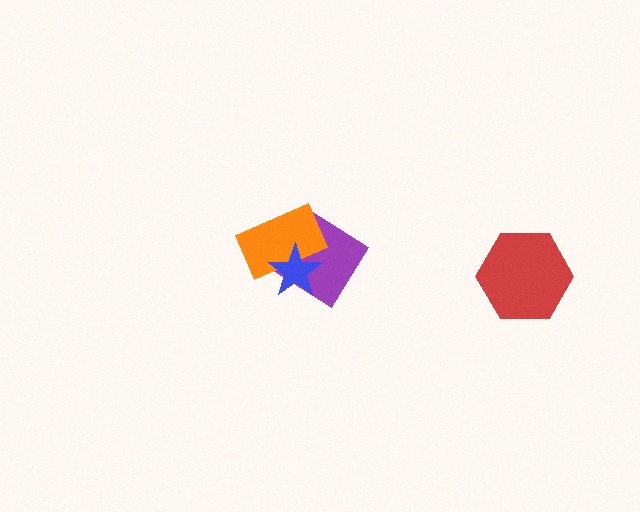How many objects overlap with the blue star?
2 objects overlap with the blue star.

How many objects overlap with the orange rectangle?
2 objects overlap with the orange rectangle.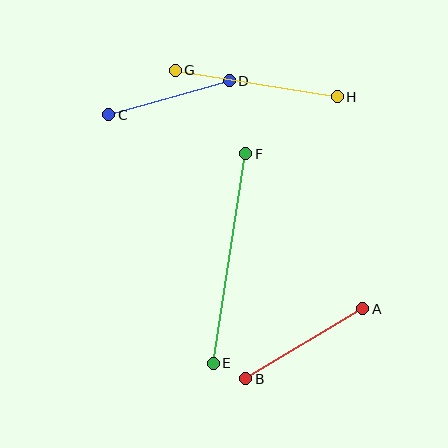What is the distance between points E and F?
The distance is approximately 212 pixels.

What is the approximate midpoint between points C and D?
The midpoint is at approximately (169, 98) pixels.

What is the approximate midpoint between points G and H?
The midpoint is at approximately (256, 83) pixels.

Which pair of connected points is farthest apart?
Points E and F are farthest apart.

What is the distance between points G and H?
The distance is approximately 164 pixels.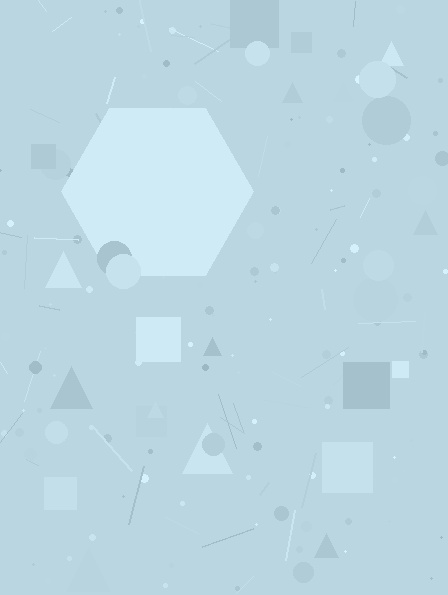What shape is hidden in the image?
A hexagon is hidden in the image.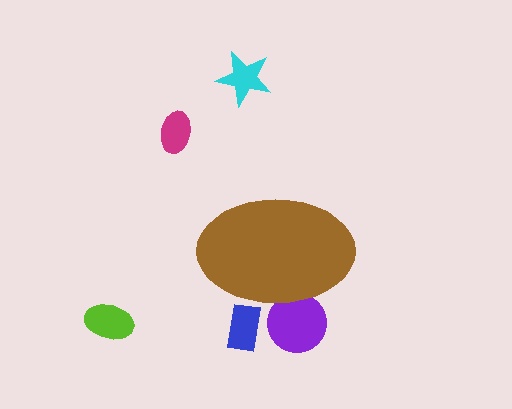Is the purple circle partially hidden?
Yes, the purple circle is partially hidden behind the brown ellipse.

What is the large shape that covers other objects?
A brown ellipse.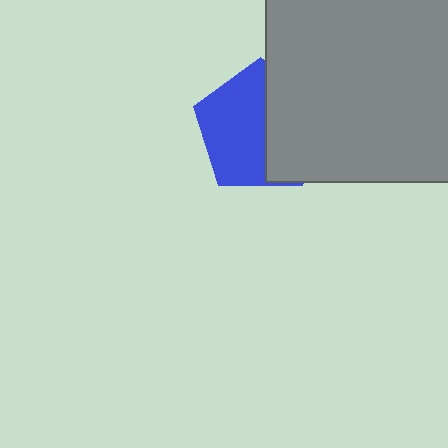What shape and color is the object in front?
The object in front is a gray rectangle.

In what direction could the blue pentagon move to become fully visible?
The blue pentagon could move left. That would shift it out from behind the gray rectangle entirely.